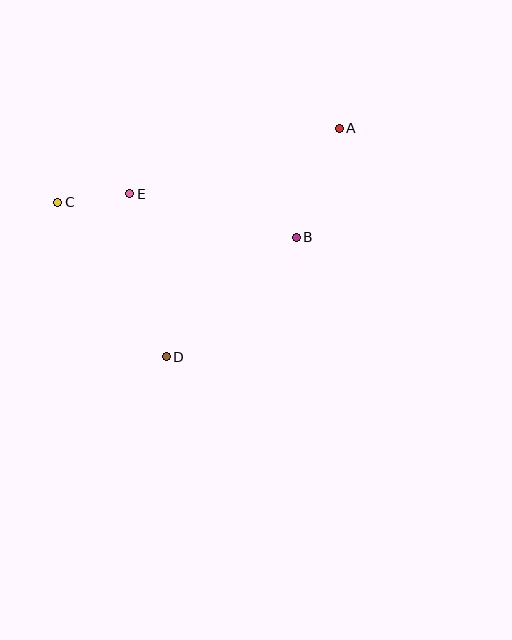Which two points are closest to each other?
Points C and E are closest to each other.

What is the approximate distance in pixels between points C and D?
The distance between C and D is approximately 188 pixels.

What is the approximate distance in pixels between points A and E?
The distance between A and E is approximately 220 pixels.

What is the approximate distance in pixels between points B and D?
The distance between B and D is approximately 177 pixels.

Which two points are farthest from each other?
Points A and C are farthest from each other.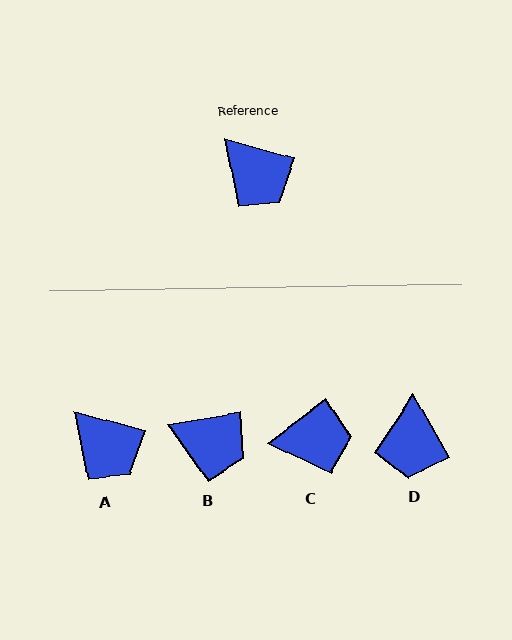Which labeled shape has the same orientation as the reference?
A.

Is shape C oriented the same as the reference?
No, it is off by about 53 degrees.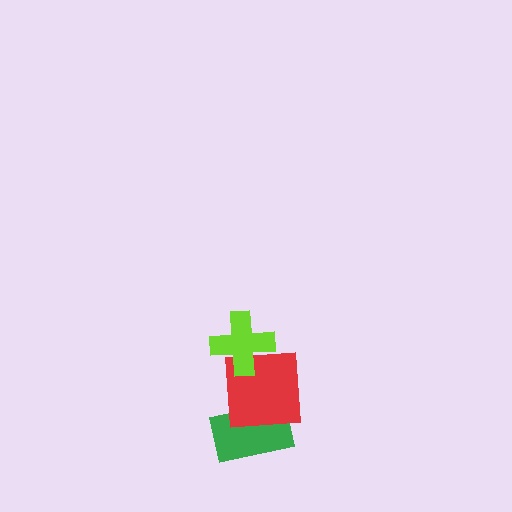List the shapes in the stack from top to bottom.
From top to bottom: the lime cross, the red square, the green rectangle.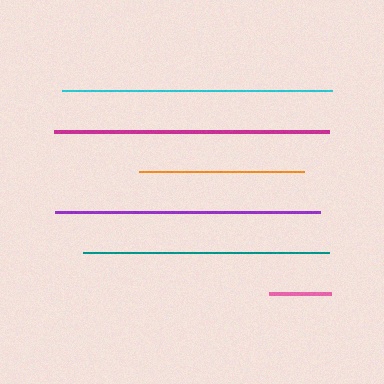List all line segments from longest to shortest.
From longest to shortest: magenta, cyan, purple, teal, orange, pink.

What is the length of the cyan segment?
The cyan segment is approximately 270 pixels long.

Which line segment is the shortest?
The pink line is the shortest at approximately 62 pixels.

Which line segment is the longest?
The magenta line is the longest at approximately 275 pixels.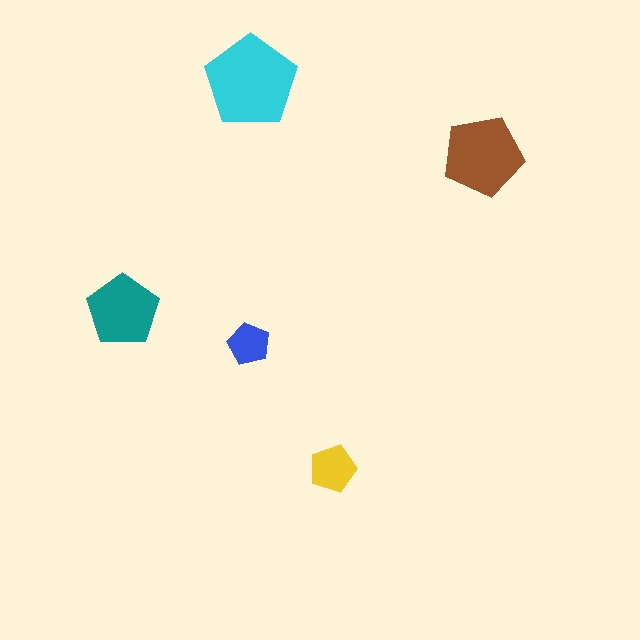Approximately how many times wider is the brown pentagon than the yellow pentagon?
About 1.5 times wider.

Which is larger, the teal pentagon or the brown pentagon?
The brown one.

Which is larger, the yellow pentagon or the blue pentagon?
The yellow one.